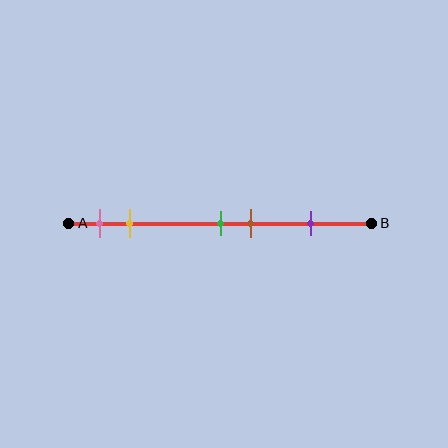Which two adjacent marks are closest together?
The green and brown marks are the closest adjacent pair.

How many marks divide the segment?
There are 5 marks dividing the segment.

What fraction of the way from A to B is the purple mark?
The purple mark is approximately 80% (0.8) of the way from A to B.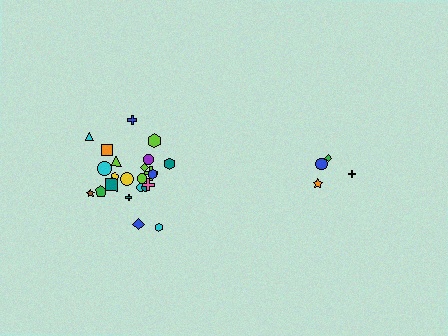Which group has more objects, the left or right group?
The left group.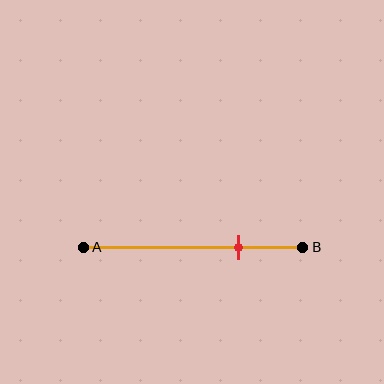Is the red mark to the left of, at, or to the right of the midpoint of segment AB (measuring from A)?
The red mark is to the right of the midpoint of segment AB.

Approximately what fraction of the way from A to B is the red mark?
The red mark is approximately 70% of the way from A to B.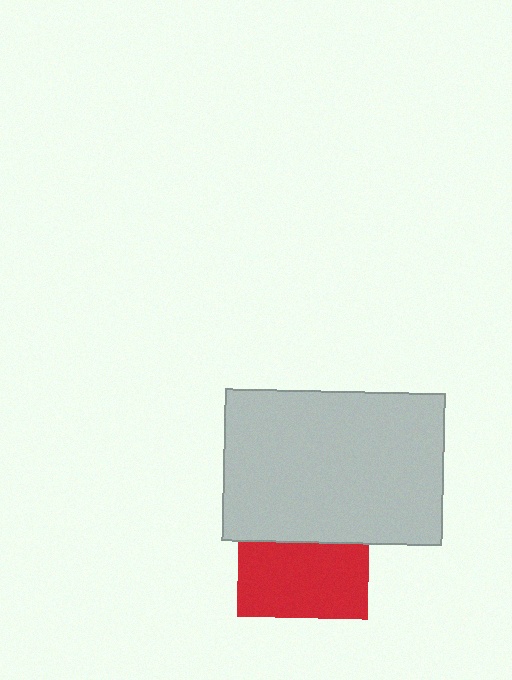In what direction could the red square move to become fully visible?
The red square could move down. That would shift it out from behind the light gray rectangle entirely.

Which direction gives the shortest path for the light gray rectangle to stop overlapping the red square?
Moving up gives the shortest separation.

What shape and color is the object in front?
The object in front is a light gray rectangle.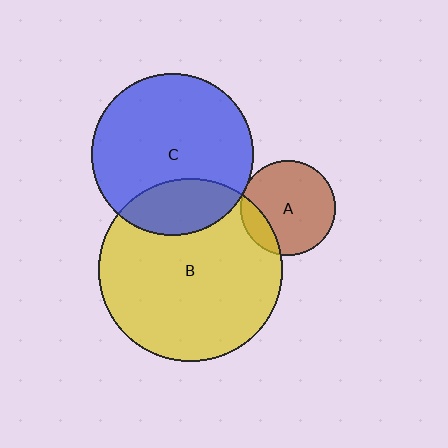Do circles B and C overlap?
Yes.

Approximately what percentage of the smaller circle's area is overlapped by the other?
Approximately 25%.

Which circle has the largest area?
Circle B (yellow).